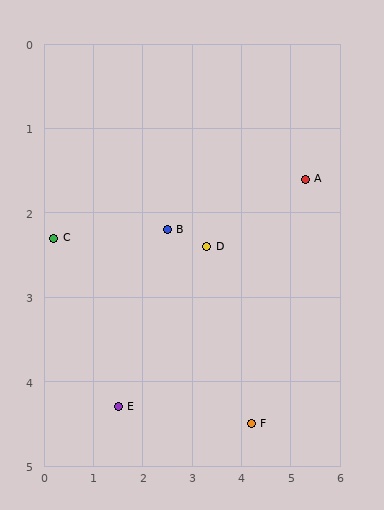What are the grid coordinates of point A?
Point A is at approximately (5.3, 1.6).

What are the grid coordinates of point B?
Point B is at approximately (2.5, 2.2).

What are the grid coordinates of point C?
Point C is at approximately (0.2, 2.3).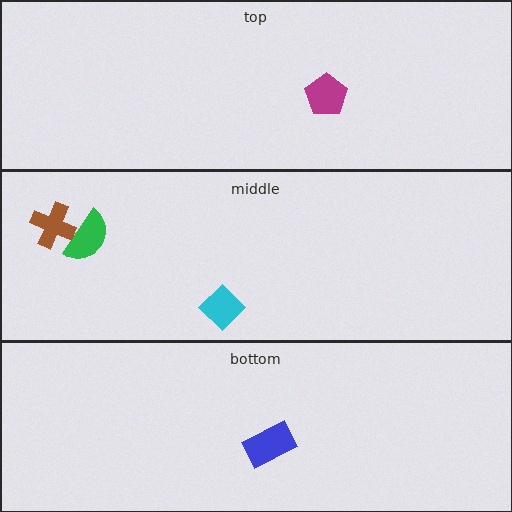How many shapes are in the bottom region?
1.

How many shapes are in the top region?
1.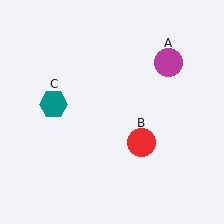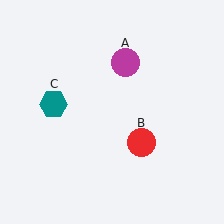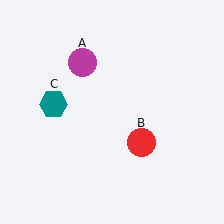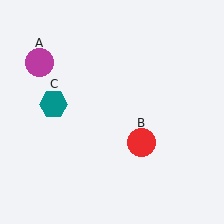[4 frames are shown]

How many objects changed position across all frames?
1 object changed position: magenta circle (object A).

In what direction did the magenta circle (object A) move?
The magenta circle (object A) moved left.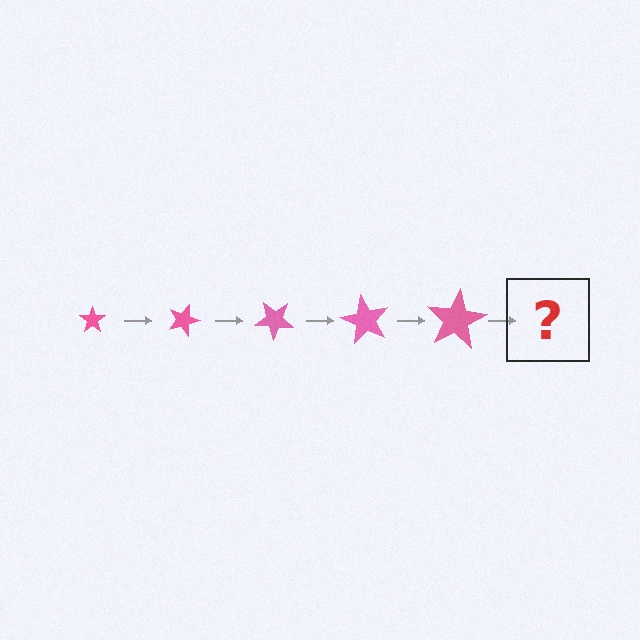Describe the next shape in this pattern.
It should be a star, larger than the previous one and rotated 100 degrees from the start.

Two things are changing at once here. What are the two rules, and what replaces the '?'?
The two rules are that the star grows larger each step and it rotates 20 degrees each step. The '?' should be a star, larger than the previous one and rotated 100 degrees from the start.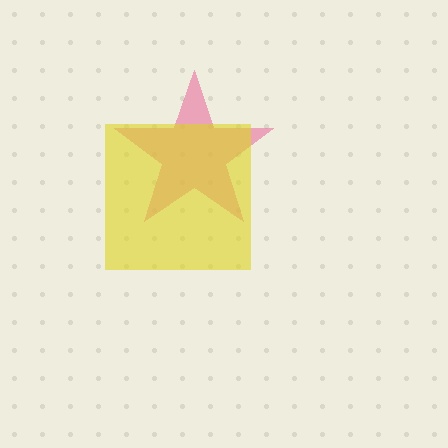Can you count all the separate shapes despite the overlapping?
Yes, there are 2 separate shapes.